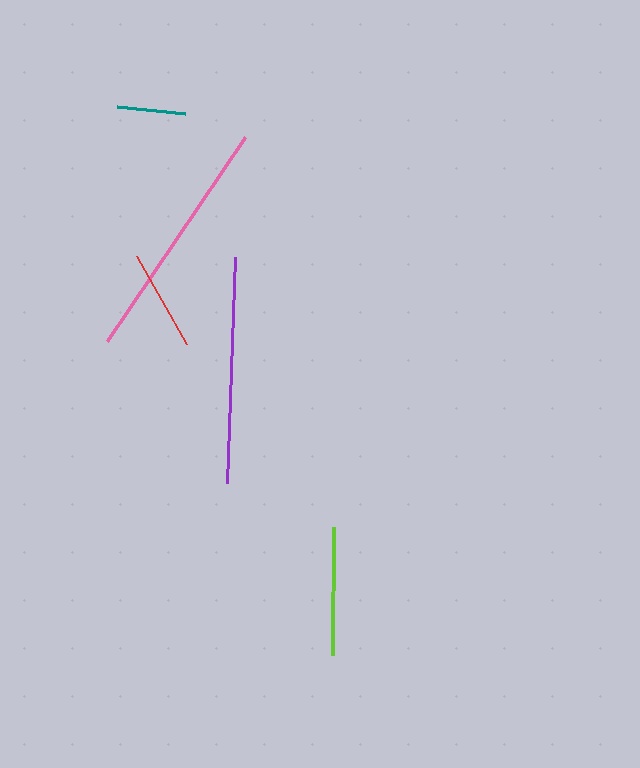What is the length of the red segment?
The red segment is approximately 101 pixels long.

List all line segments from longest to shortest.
From longest to shortest: pink, purple, lime, red, teal.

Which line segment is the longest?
The pink line is the longest at approximately 246 pixels.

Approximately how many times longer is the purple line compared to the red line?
The purple line is approximately 2.2 times the length of the red line.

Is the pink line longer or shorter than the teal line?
The pink line is longer than the teal line.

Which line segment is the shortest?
The teal line is the shortest at approximately 68 pixels.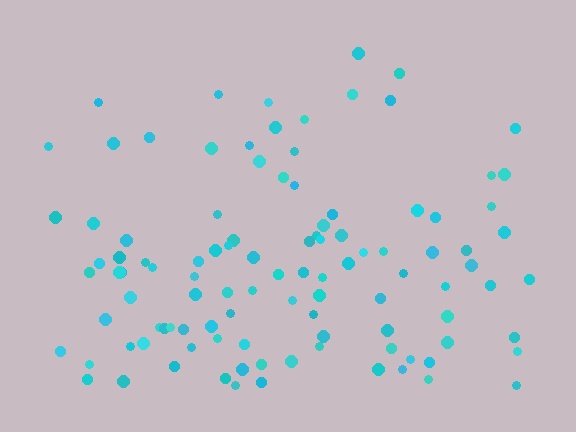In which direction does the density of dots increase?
From top to bottom, with the bottom side densest.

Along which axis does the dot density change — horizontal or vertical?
Vertical.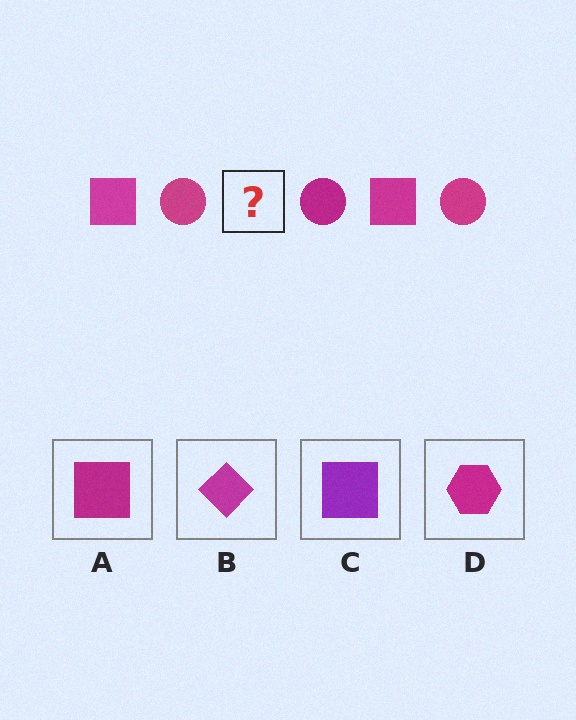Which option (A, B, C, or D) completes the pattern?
A.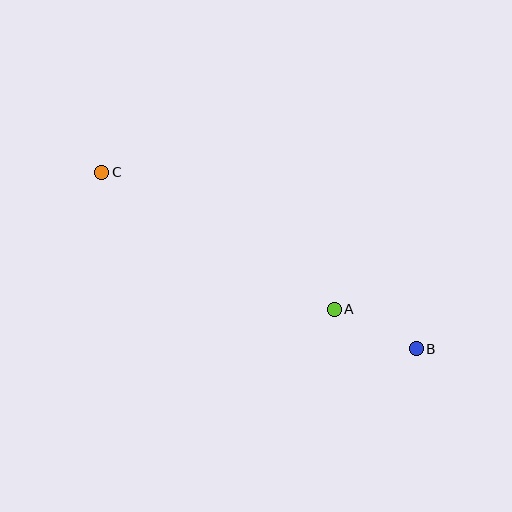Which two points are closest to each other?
Points A and B are closest to each other.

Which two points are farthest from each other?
Points B and C are farthest from each other.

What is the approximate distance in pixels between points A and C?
The distance between A and C is approximately 270 pixels.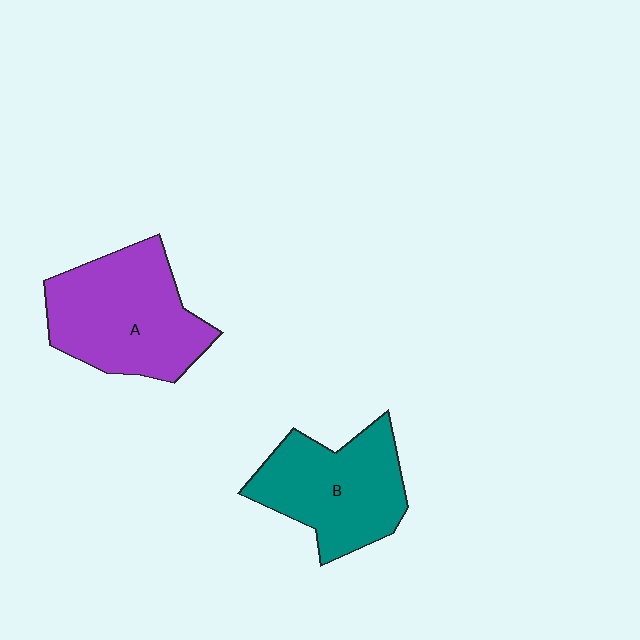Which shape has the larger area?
Shape A (purple).